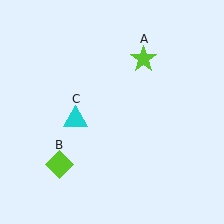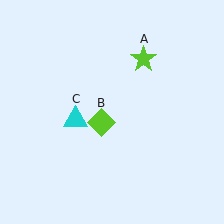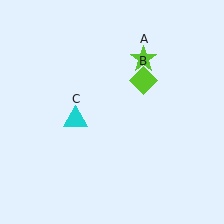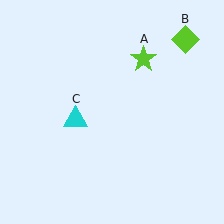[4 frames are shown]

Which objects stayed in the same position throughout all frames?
Lime star (object A) and cyan triangle (object C) remained stationary.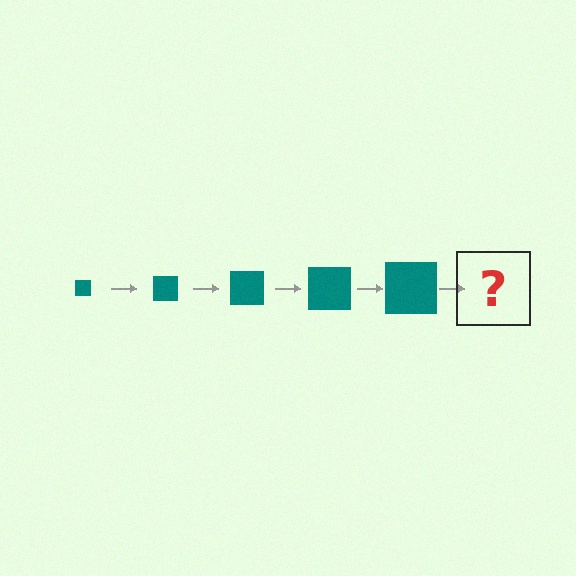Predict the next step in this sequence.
The next step is a teal square, larger than the previous one.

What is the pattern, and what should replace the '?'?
The pattern is that the square gets progressively larger each step. The '?' should be a teal square, larger than the previous one.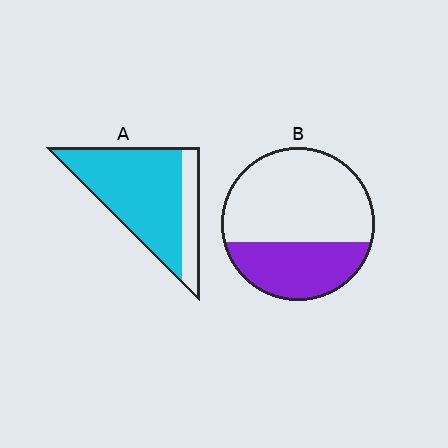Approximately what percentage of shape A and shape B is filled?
A is approximately 80% and B is approximately 35%.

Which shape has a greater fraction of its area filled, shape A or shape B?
Shape A.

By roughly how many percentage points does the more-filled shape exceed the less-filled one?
By roughly 45 percentage points (A over B).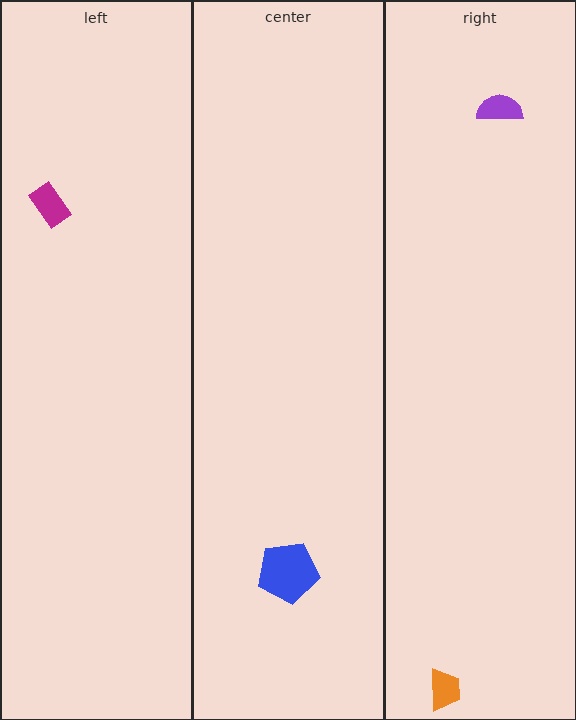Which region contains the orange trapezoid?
The right region.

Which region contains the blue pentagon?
The center region.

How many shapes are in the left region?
1.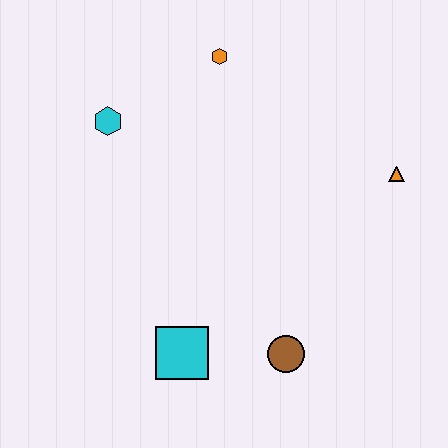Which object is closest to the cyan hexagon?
The orange hexagon is closest to the cyan hexagon.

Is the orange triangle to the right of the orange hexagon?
Yes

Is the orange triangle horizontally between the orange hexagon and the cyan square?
No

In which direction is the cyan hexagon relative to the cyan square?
The cyan hexagon is above the cyan square.